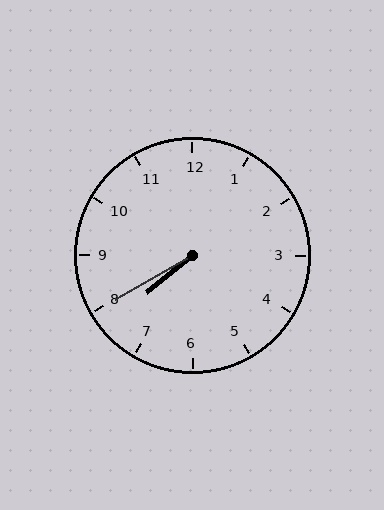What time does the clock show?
7:40.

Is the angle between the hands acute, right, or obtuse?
It is acute.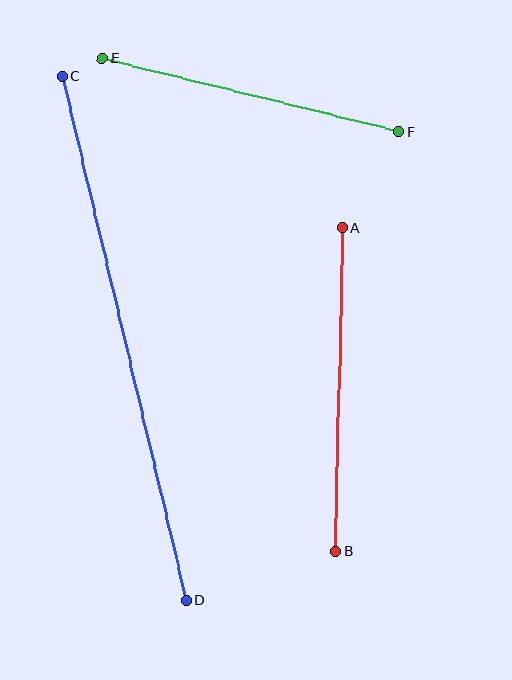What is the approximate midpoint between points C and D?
The midpoint is at approximately (124, 338) pixels.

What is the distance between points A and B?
The distance is approximately 324 pixels.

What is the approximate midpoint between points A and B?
The midpoint is at approximately (339, 389) pixels.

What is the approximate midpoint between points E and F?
The midpoint is at approximately (251, 95) pixels.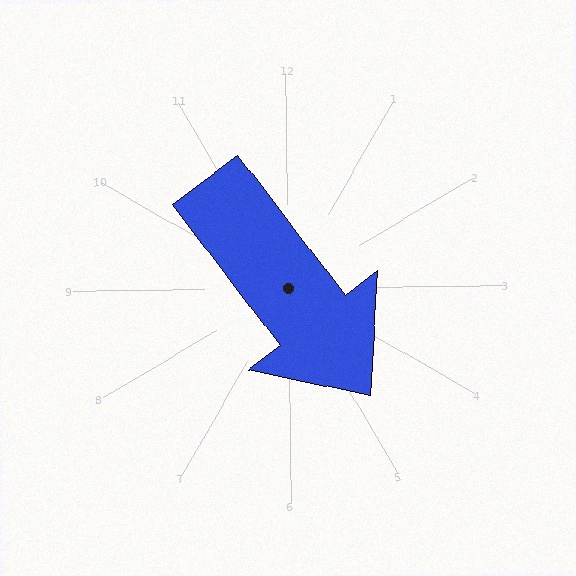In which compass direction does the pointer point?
Southeast.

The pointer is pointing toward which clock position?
Roughly 5 o'clock.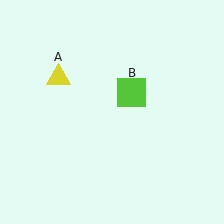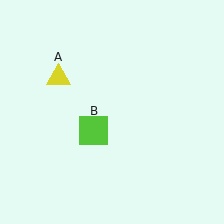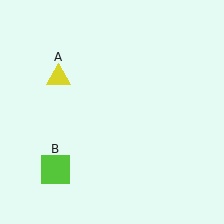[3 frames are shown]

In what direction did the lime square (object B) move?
The lime square (object B) moved down and to the left.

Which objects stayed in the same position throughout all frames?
Yellow triangle (object A) remained stationary.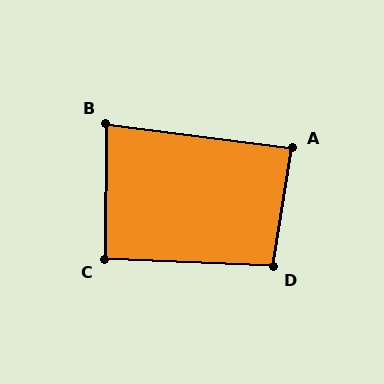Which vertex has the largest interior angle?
D, at approximately 97 degrees.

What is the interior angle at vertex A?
Approximately 88 degrees (approximately right).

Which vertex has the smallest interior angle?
B, at approximately 83 degrees.